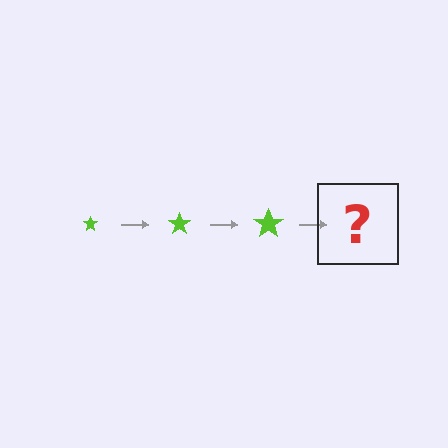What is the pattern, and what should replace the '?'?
The pattern is that the star gets progressively larger each step. The '?' should be a lime star, larger than the previous one.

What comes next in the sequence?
The next element should be a lime star, larger than the previous one.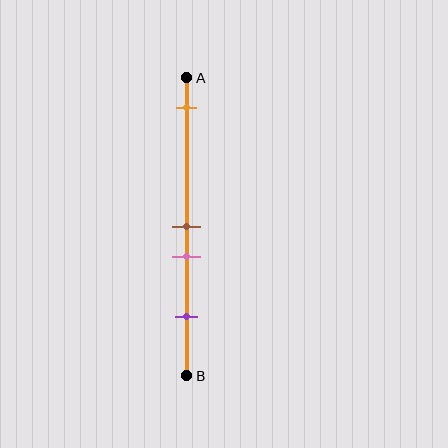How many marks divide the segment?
There are 4 marks dividing the segment.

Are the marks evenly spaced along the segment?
No, the marks are not evenly spaced.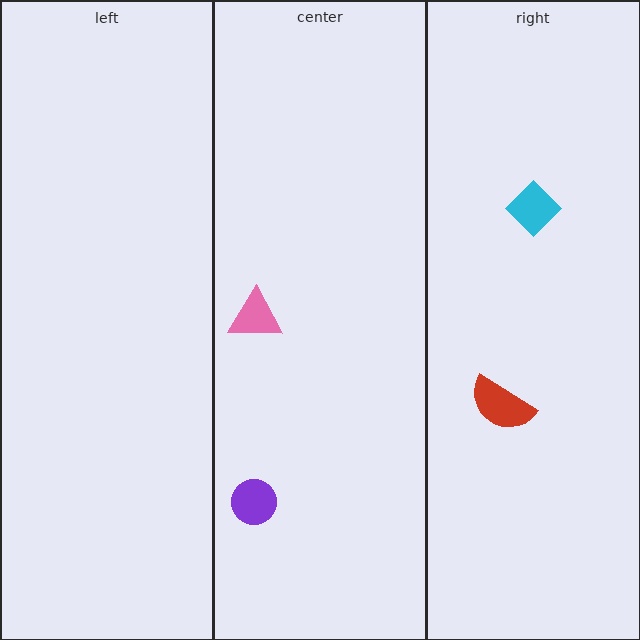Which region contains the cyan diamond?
The right region.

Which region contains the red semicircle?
The right region.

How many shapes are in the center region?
2.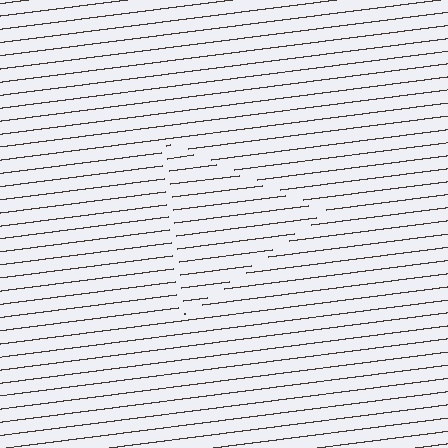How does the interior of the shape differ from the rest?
The interior of the shape contains the same grating, shifted by half a period — the contour is defined by the phase discontinuity where line-ends from the inner and outer gratings abut.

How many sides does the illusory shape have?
3 sides — the line-ends trace a triangle.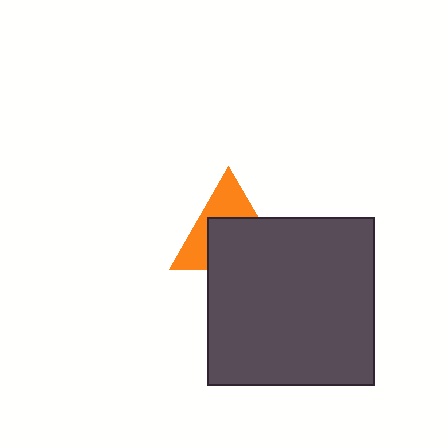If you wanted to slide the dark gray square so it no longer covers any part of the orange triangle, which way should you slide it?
Slide it down — that is the most direct way to separate the two shapes.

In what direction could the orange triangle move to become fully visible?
The orange triangle could move up. That would shift it out from behind the dark gray square entirely.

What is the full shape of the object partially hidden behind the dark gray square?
The partially hidden object is an orange triangle.